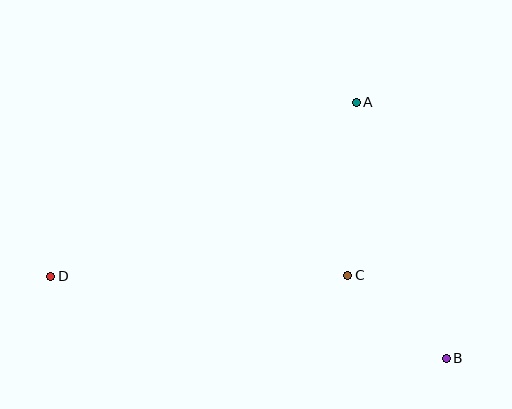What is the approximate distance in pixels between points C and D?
The distance between C and D is approximately 297 pixels.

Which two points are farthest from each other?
Points B and D are farthest from each other.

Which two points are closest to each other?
Points B and C are closest to each other.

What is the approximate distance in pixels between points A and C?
The distance between A and C is approximately 174 pixels.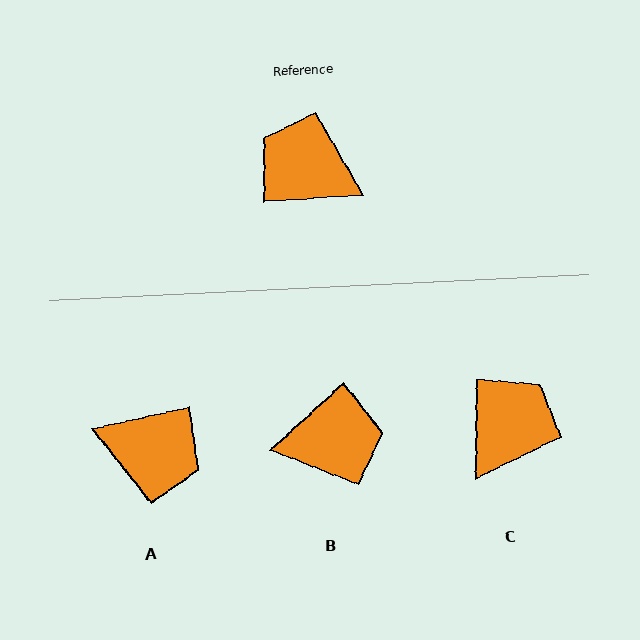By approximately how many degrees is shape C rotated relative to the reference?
Approximately 94 degrees clockwise.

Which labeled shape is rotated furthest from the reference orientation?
A, about 171 degrees away.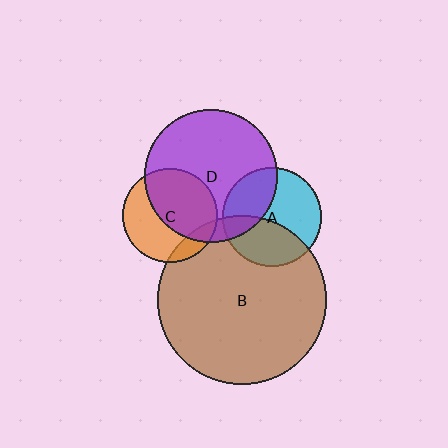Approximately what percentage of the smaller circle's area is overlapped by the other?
Approximately 10%.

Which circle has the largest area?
Circle B (brown).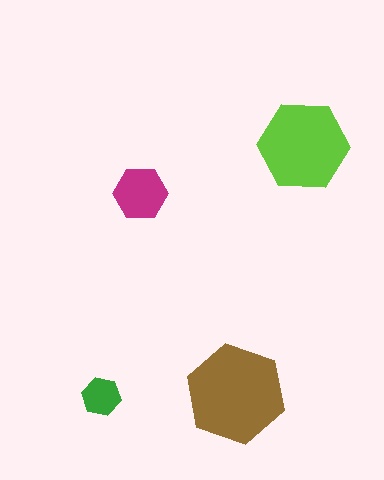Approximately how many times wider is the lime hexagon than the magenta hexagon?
About 1.5 times wider.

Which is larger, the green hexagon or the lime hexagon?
The lime one.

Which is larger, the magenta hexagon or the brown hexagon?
The brown one.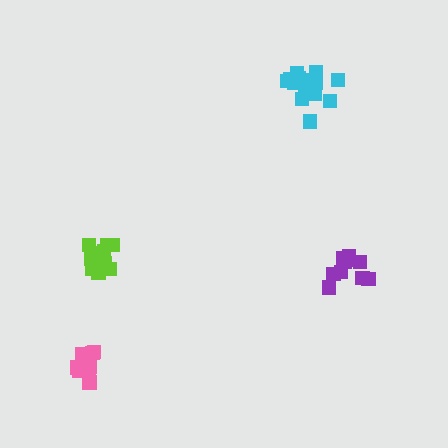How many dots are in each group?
Group 1: 10 dots, Group 2: 16 dots, Group 3: 11 dots, Group 4: 12 dots (49 total).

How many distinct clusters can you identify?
There are 4 distinct clusters.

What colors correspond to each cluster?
The clusters are colored: purple, cyan, pink, lime.